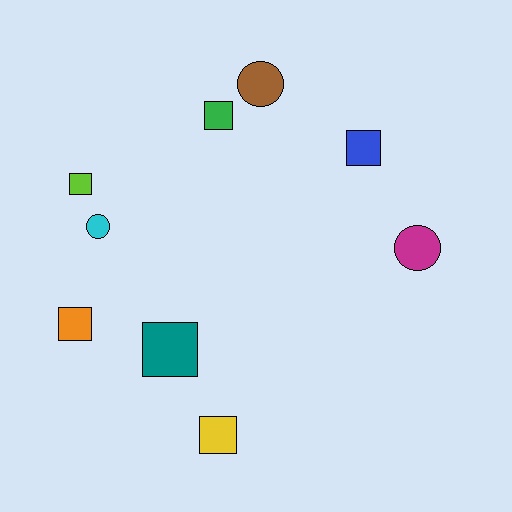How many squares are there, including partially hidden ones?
There are 6 squares.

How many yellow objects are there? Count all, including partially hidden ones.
There is 1 yellow object.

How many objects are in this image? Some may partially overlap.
There are 9 objects.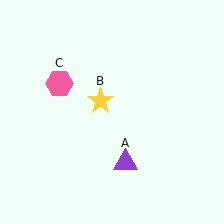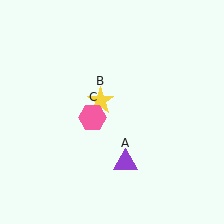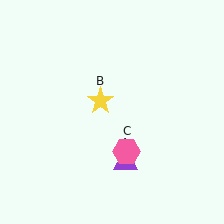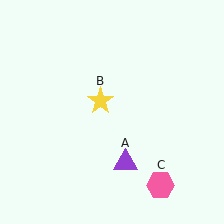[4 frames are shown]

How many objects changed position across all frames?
1 object changed position: pink hexagon (object C).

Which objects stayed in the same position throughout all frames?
Purple triangle (object A) and yellow star (object B) remained stationary.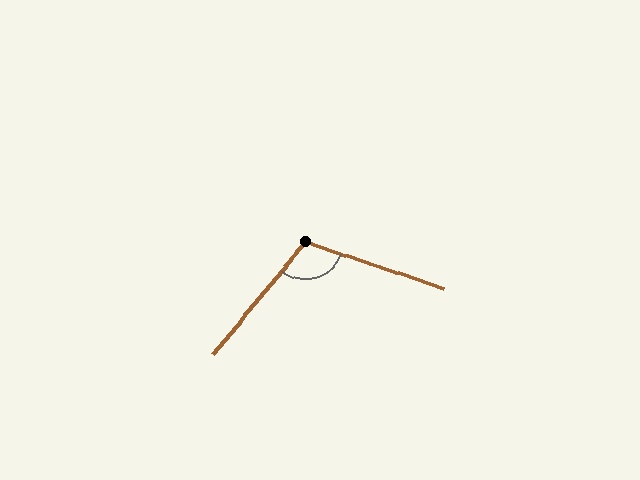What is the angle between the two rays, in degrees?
Approximately 111 degrees.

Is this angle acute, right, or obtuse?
It is obtuse.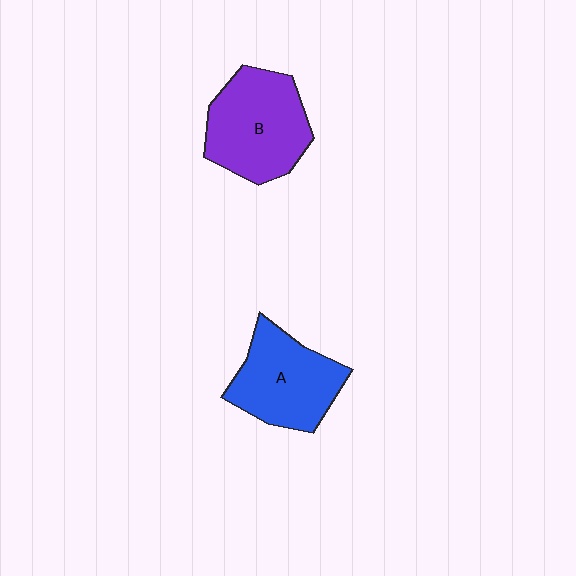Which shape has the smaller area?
Shape A (blue).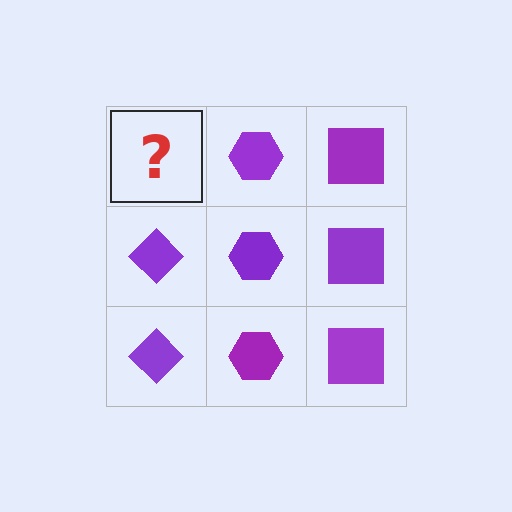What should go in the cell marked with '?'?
The missing cell should contain a purple diamond.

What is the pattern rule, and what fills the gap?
The rule is that each column has a consistent shape. The gap should be filled with a purple diamond.